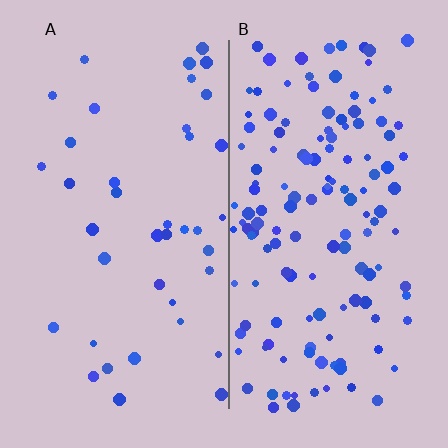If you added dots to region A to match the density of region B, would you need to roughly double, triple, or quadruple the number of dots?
Approximately quadruple.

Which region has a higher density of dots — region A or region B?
B (the right).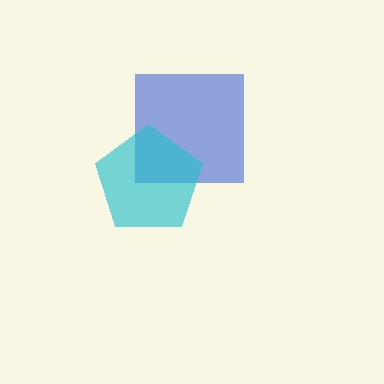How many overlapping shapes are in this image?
There are 2 overlapping shapes in the image.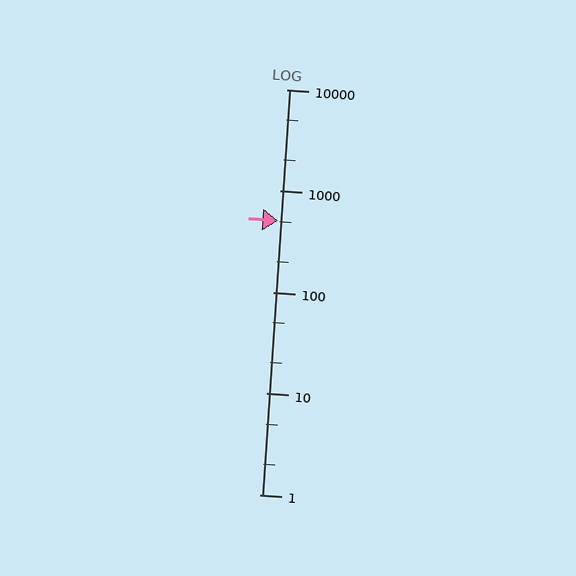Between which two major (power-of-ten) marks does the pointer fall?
The pointer is between 100 and 1000.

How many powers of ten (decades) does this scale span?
The scale spans 4 decades, from 1 to 10000.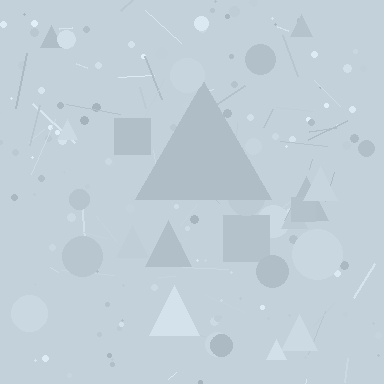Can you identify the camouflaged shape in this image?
The camouflaged shape is a triangle.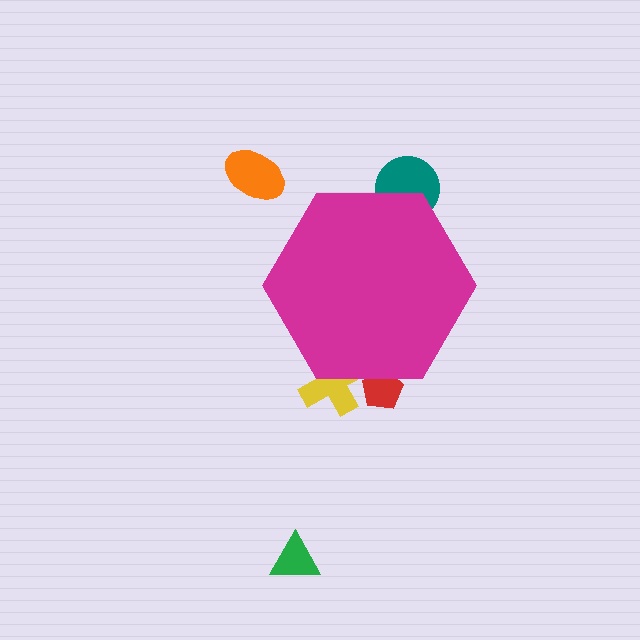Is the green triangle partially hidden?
No, the green triangle is fully visible.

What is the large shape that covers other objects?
A magenta hexagon.